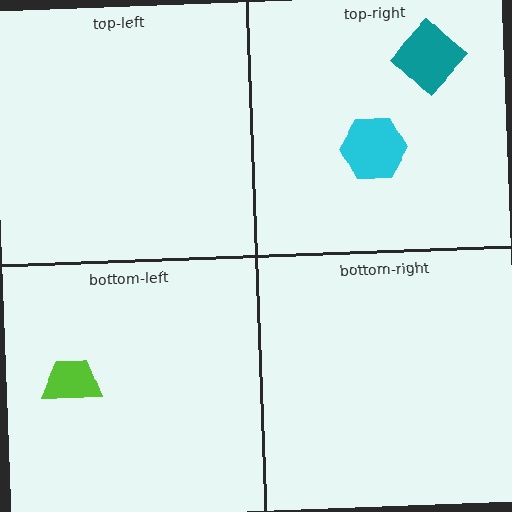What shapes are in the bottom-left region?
The lime trapezoid.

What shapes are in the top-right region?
The teal diamond, the cyan hexagon.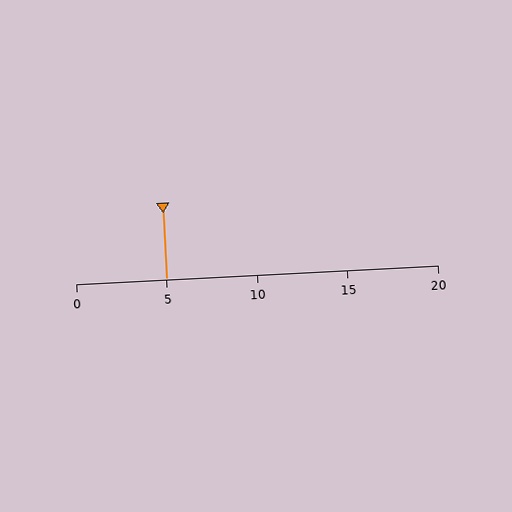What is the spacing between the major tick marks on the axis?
The major ticks are spaced 5 apart.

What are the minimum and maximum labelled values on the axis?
The axis runs from 0 to 20.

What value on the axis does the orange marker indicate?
The marker indicates approximately 5.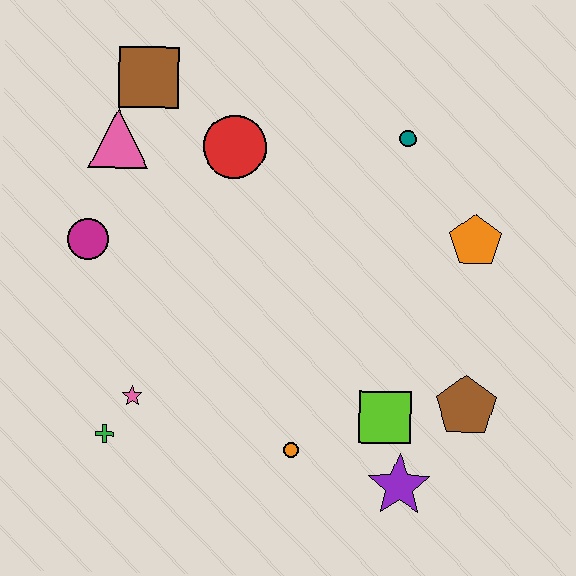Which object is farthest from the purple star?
The brown square is farthest from the purple star.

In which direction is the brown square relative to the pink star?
The brown square is above the pink star.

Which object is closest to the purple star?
The lime square is closest to the purple star.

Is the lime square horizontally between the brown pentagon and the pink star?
Yes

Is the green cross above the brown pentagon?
No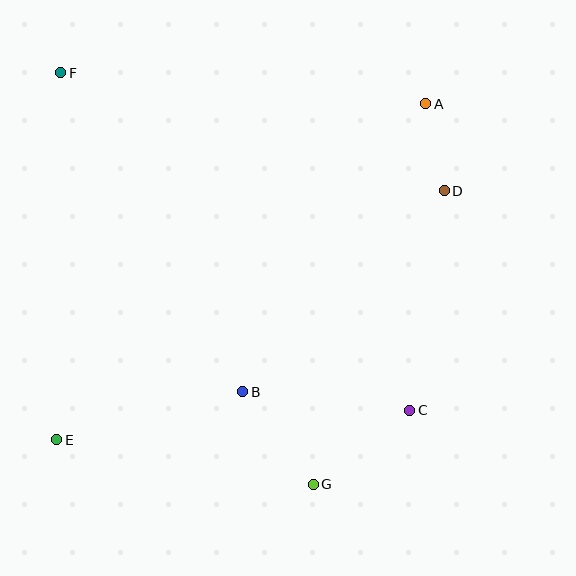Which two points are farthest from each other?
Points A and E are farthest from each other.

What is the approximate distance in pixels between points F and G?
The distance between F and G is approximately 483 pixels.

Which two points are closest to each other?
Points A and D are closest to each other.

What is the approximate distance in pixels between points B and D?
The distance between B and D is approximately 285 pixels.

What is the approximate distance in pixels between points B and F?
The distance between B and F is approximately 368 pixels.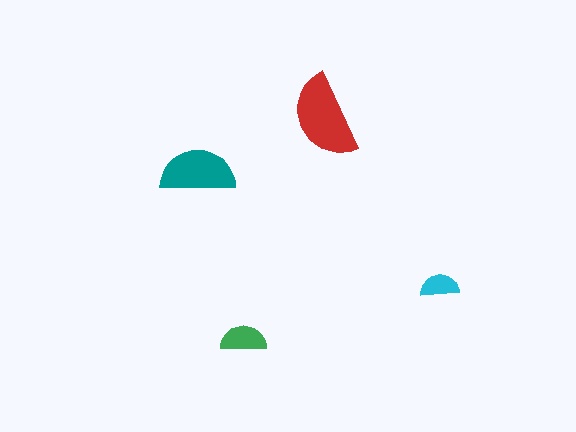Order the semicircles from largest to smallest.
the red one, the teal one, the green one, the cyan one.